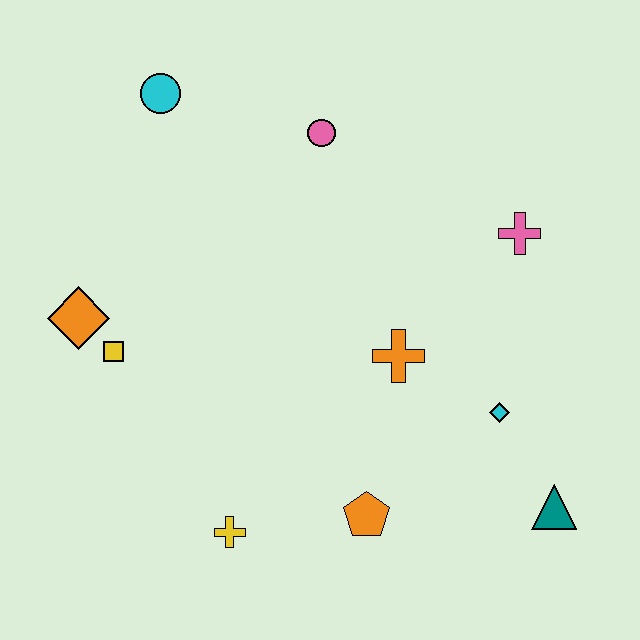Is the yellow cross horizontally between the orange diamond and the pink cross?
Yes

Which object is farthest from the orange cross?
The cyan circle is farthest from the orange cross.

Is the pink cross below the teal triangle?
No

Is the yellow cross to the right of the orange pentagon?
No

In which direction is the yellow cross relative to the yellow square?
The yellow cross is below the yellow square.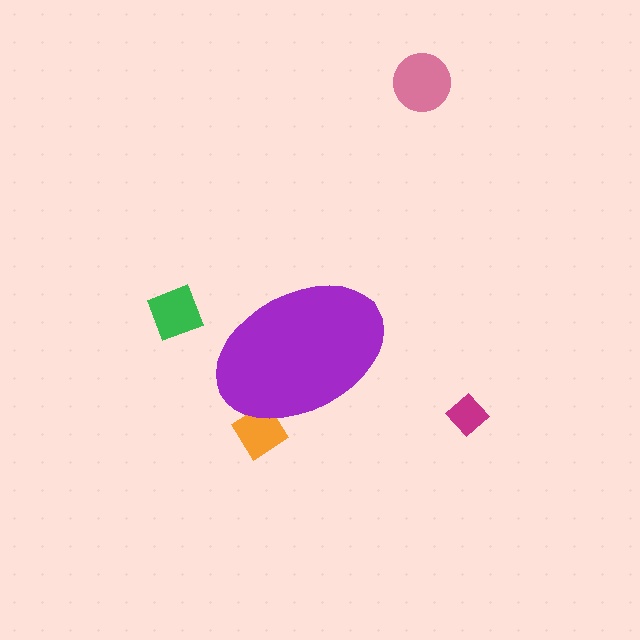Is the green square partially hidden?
No, the green square is fully visible.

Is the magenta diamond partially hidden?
No, the magenta diamond is fully visible.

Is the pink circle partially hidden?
No, the pink circle is fully visible.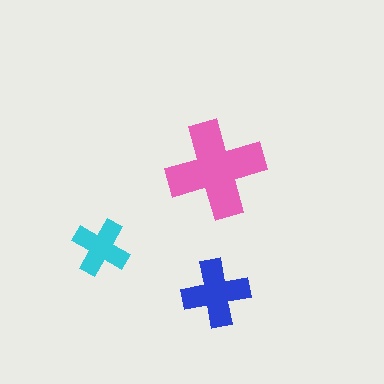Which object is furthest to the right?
The blue cross is rightmost.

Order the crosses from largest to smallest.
the pink one, the blue one, the cyan one.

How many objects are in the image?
There are 3 objects in the image.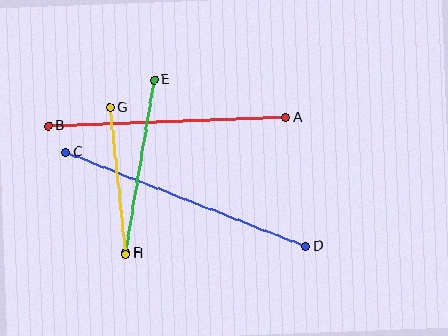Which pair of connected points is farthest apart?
Points C and D are farthest apart.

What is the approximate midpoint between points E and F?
The midpoint is at approximately (140, 166) pixels.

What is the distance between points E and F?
The distance is approximately 175 pixels.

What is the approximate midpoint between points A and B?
The midpoint is at approximately (167, 122) pixels.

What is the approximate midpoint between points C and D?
The midpoint is at approximately (186, 199) pixels.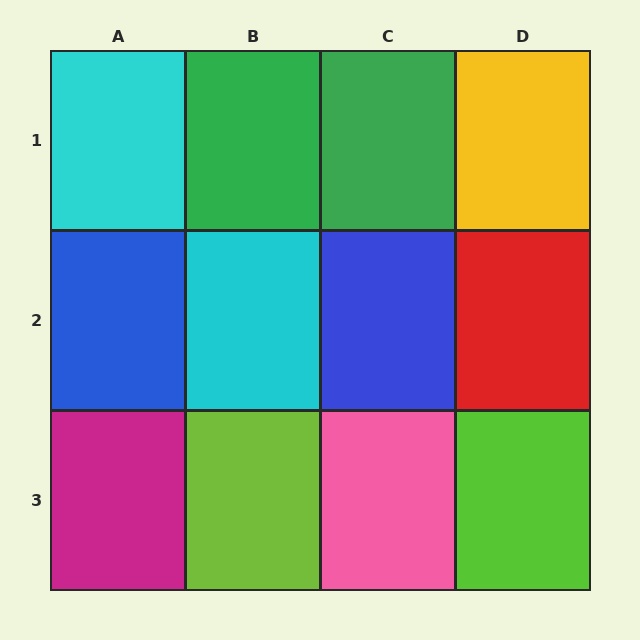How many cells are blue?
2 cells are blue.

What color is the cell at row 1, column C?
Green.